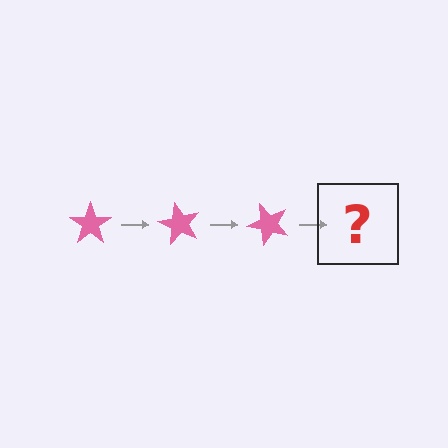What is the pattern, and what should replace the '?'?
The pattern is that the star rotates 60 degrees each step. The '?' should be a pink star rotated 180 degrees.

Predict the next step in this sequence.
The next step is a pink star rotated 180 degrees.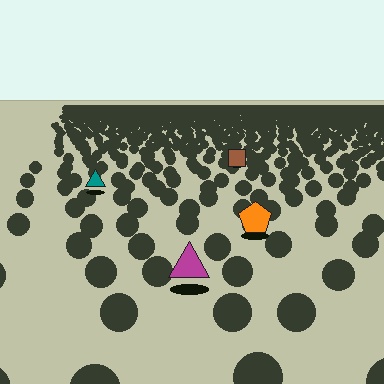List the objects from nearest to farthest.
From nearest to farthest: the magenta triangle, the orange pentagon, the teal triangle, the brown square.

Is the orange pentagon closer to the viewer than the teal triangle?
Yes. The orange pentagon is closer — you can tell from the texture gradient: the ground texture is coarser near it.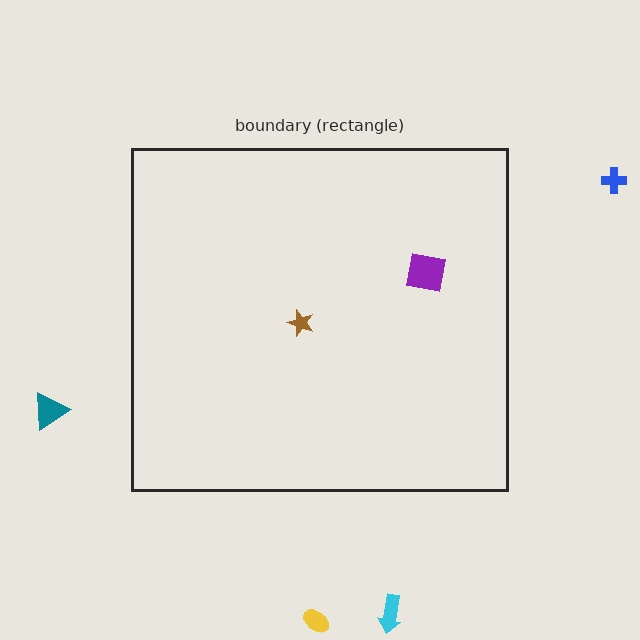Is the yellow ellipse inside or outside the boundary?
Outside.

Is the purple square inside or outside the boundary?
Inside.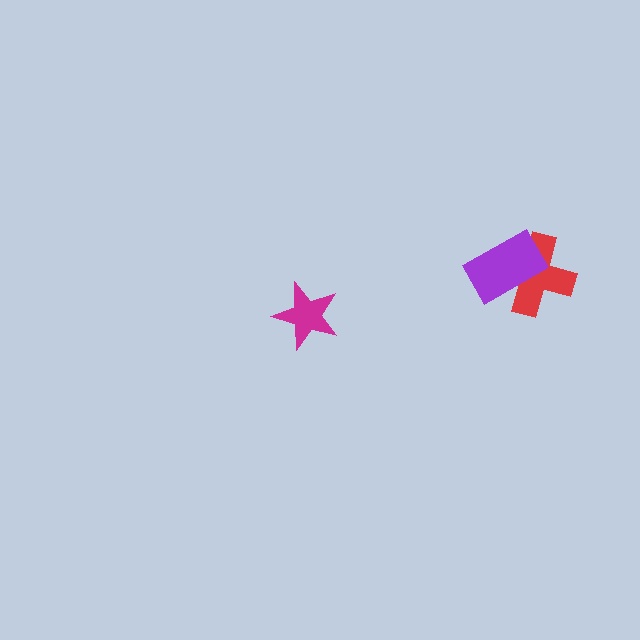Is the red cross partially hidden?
Yes, it is partially covered by another shape.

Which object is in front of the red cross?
The purple rectangle is in front of the red cross.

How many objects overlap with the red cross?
1 object overlaps with the red cross.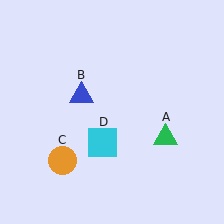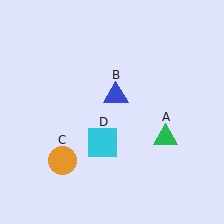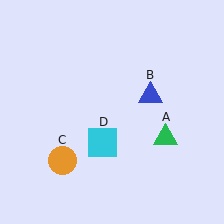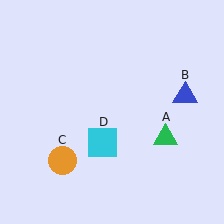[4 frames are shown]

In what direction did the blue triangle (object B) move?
The blue triangle (object B) moved right.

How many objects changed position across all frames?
1 object changed position: blue triangle (object B).